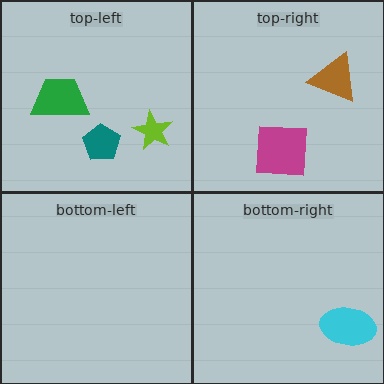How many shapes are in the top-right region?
2.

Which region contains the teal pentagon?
The top-left region.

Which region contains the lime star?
The top-left region.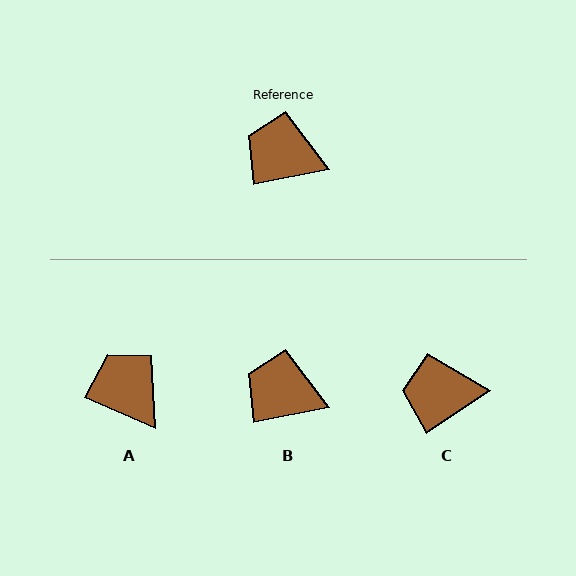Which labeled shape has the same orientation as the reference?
B.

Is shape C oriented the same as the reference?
No, it is off by about 23 degrees.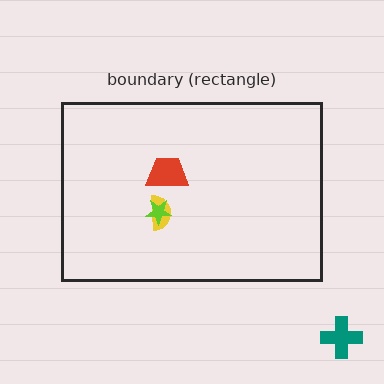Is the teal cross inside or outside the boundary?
Outside.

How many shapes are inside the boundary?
3 inside, 1 outside.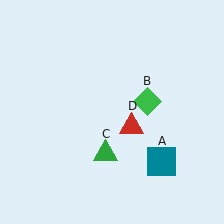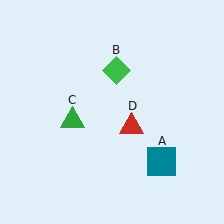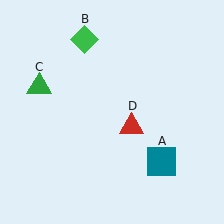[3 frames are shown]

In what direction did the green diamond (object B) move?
The green diamond (object B) moved up and to the left.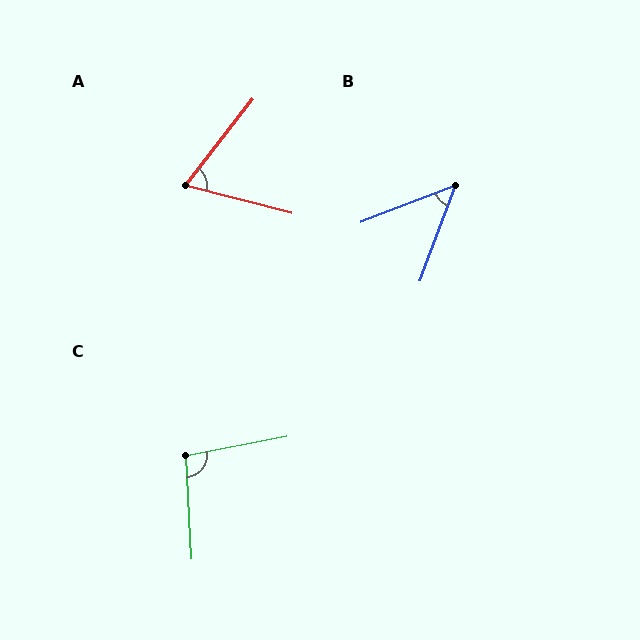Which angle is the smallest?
B, at approximately 49 degrees.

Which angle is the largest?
C, at approximately 98 degrees.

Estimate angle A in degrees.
Approximately 67 degrees.